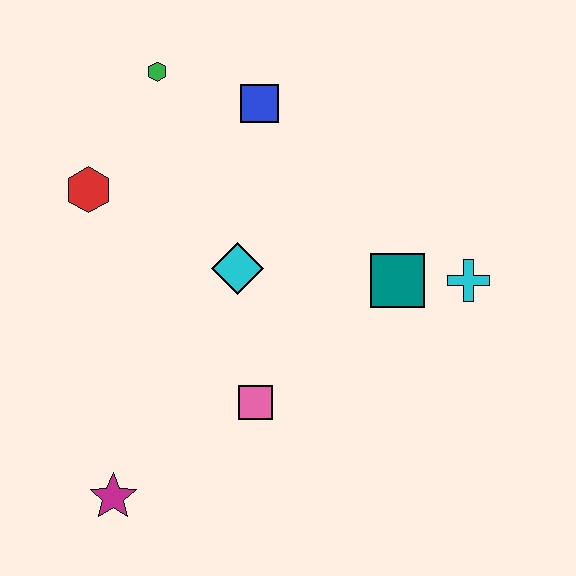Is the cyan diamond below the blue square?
Yes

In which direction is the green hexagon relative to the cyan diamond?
The green hexagon is above the cyan diamond.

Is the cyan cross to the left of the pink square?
No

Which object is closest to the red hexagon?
The green hexagon is closest to the red hexagon.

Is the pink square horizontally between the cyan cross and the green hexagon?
Yes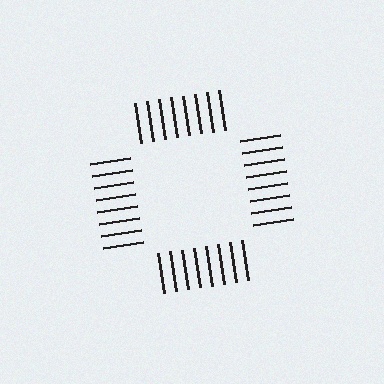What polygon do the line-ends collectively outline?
An illusory square — the line segments terminate on its edges but no continuous stroke is drawn.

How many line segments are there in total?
32 — 8 along each of the 4 edges.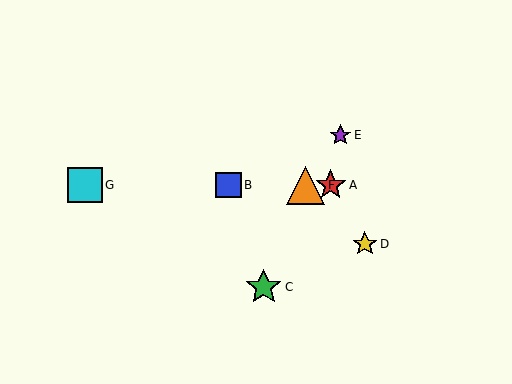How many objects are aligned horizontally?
4 objects (A, B, F, G) are aligned horizontally.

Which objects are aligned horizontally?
Objects A, B, F, G are aligned horizontally.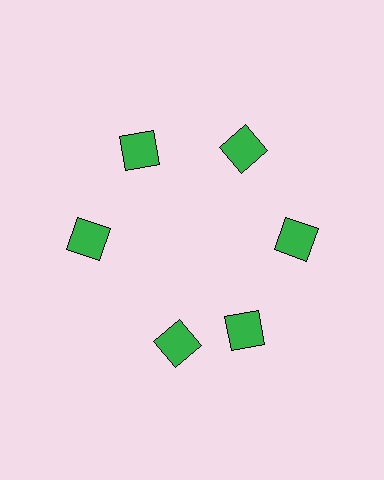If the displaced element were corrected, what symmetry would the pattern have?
It would have 6-fold rotational symmetry — the pattern would map onto itself every 60 degrees.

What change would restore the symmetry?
The symmetry would be restored by rotating it back into even spacing with its neighbors so that all 6 diamonds sit at equal angles and equal distance from the center.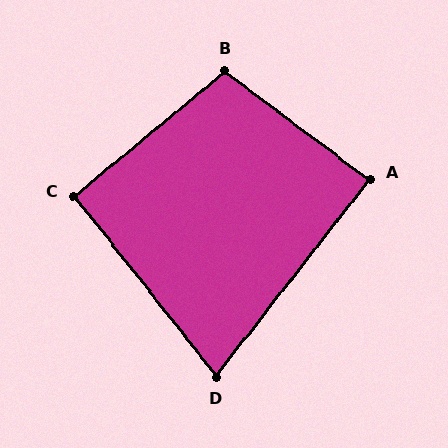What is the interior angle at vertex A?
Approximately 89 degrees (approximately right).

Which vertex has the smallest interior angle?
D, at approximately 76 degrees.